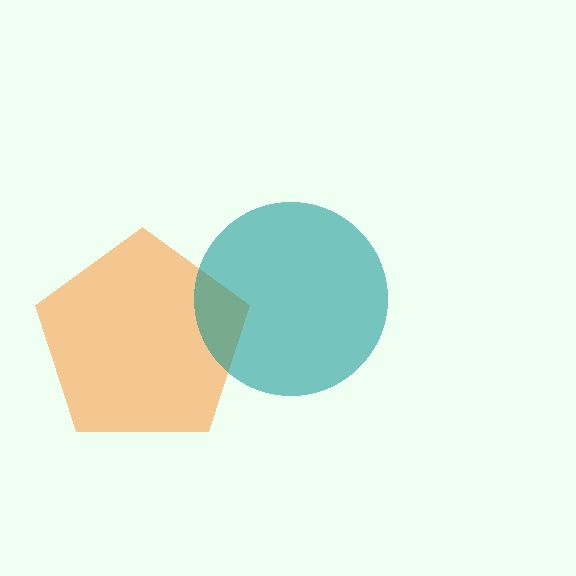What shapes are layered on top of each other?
The layered shapes are: an orange pentagon, a teal circle.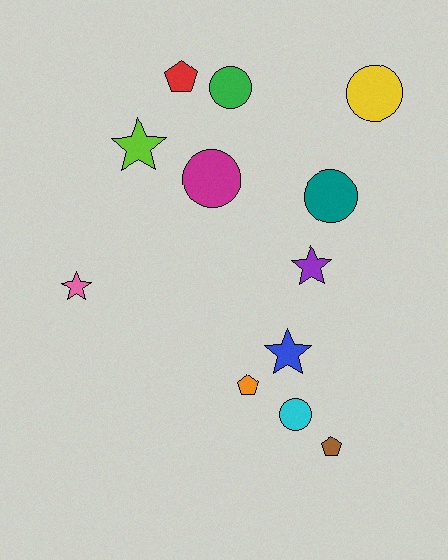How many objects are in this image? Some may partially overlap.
There are 12 objects.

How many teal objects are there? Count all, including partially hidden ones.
There is 1 teal object.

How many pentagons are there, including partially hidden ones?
There are 3 pentagons.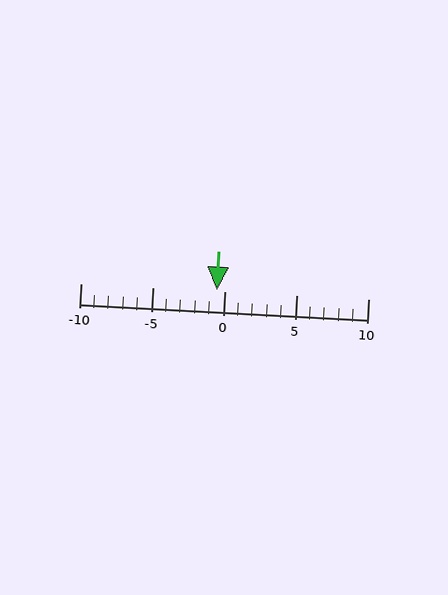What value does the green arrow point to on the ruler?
The green arrow points to approximately 0.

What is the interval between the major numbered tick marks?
The major tick marks are spaced 5 units apart.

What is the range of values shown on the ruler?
The ruler shows values from -10 to 10.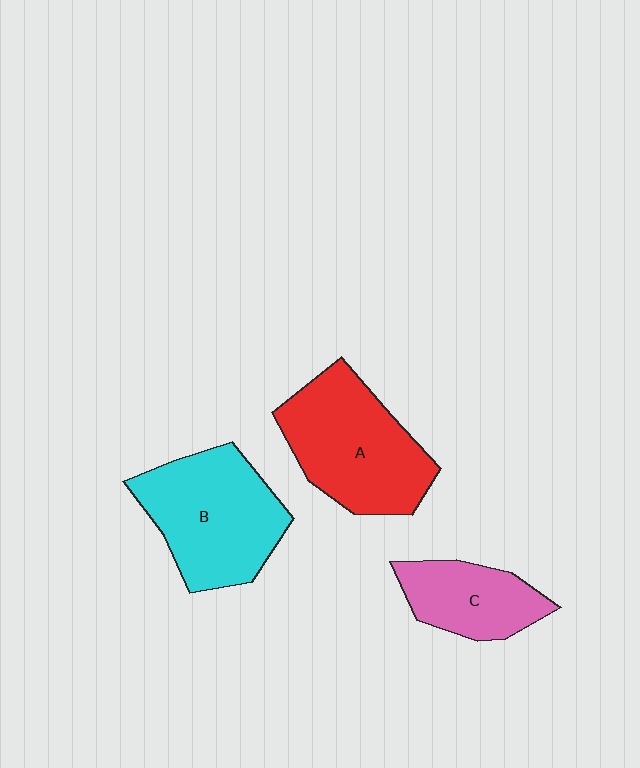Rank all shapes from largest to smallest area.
From largest to smallest: B (cyan), A (red), C (pink).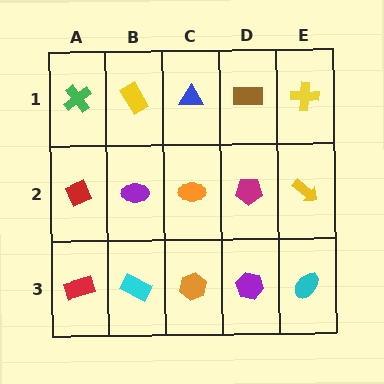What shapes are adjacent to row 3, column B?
A purple ellipse (row 2, column B), a red rectangle (row 3, column A), an orange hexagon (row 3, column C).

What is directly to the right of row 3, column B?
An orange hexagon.